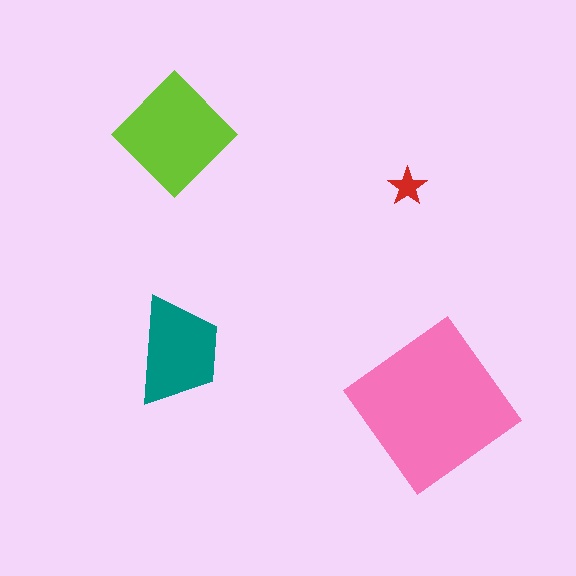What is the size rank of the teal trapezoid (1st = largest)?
3rd.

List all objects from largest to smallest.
The pink diamond, the lime diamond, the teal trapezoid, the red star.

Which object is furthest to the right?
The pink diamond is rightmost.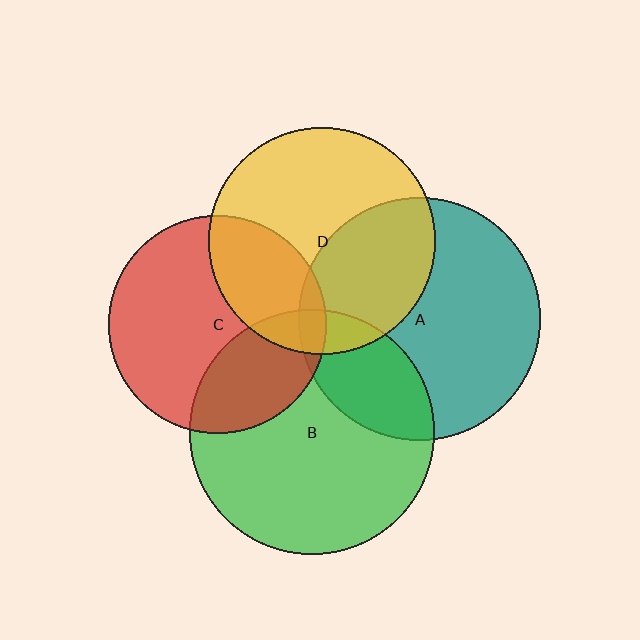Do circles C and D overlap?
Yes.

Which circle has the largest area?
Circle B (green).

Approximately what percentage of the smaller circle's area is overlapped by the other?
Approximately 30%.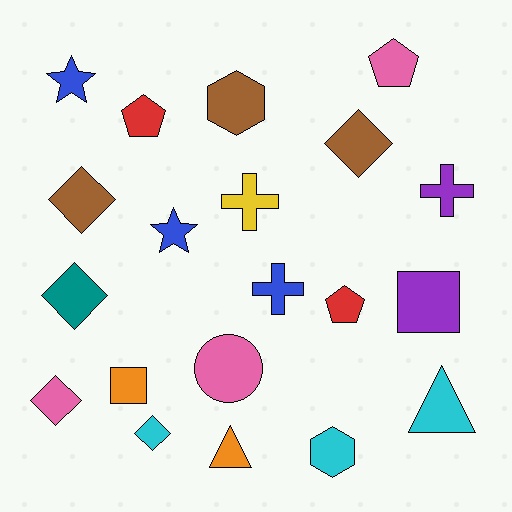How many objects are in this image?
There are 20 objects.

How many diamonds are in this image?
There are 5 diamonds.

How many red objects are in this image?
There are 2 red objects.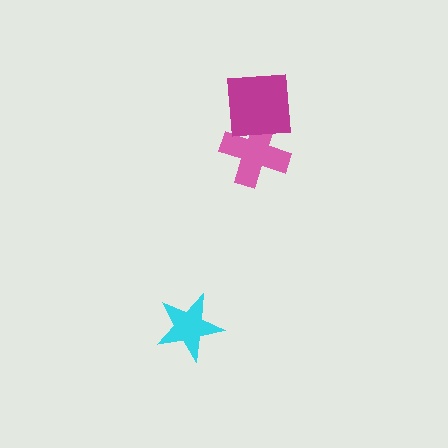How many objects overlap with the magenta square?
1 object overlaps with the magenta square.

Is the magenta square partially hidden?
No, no other shape covers it.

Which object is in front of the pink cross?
The magenta square is in front of the pink cross.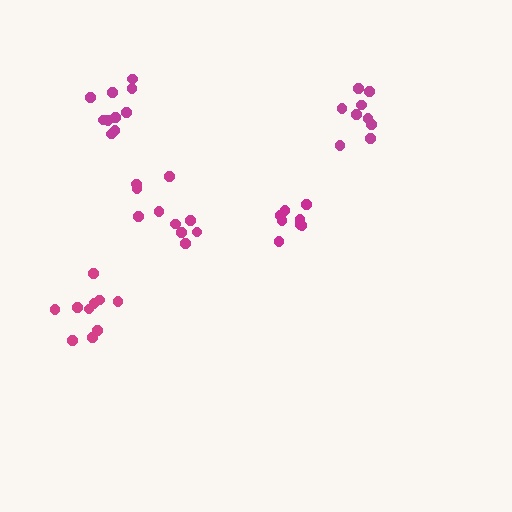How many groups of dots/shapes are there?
There are 5 groups.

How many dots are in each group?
Group 1: 9 dots, Group 2: 10 dots, Group 3: 8 dots, Group 4: 10 dots, Group 5: 10 dots (47 total).